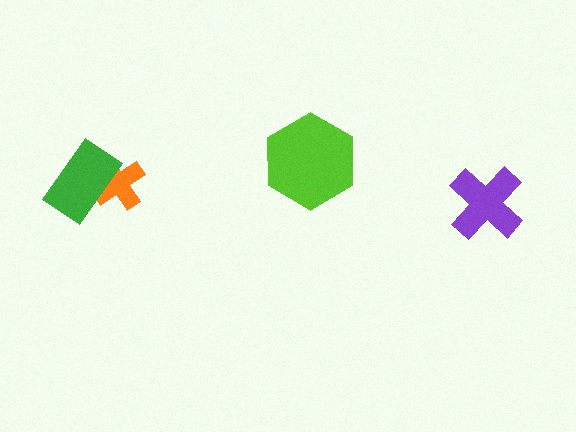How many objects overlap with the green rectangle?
1 object overlaps with the green rectangle.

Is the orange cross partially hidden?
Yes, it is partially covered by another shape.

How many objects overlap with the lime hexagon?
0 objects overlap with the lime hexagon.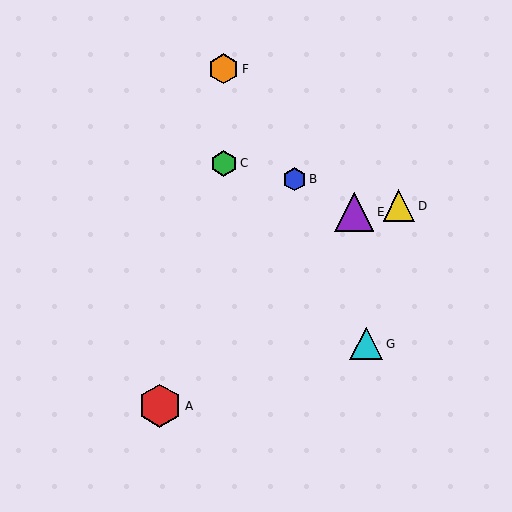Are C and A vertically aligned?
No, C is at x≈224 and A is at x≈160.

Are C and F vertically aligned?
Yes, both are at x≈224.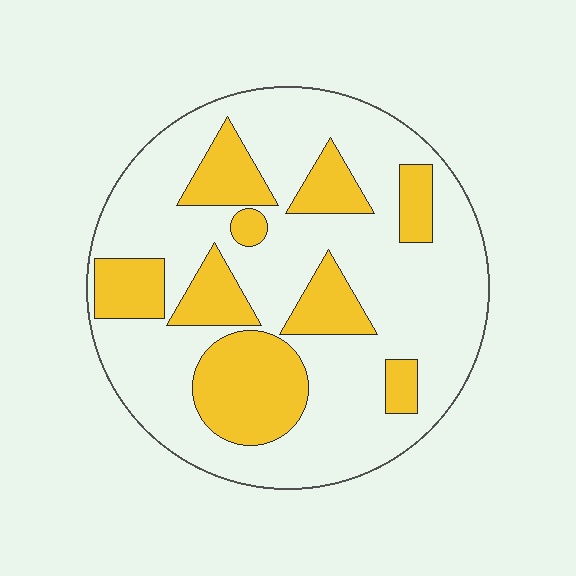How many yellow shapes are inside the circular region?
9.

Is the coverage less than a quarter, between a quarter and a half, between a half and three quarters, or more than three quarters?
Between a quarter and a half.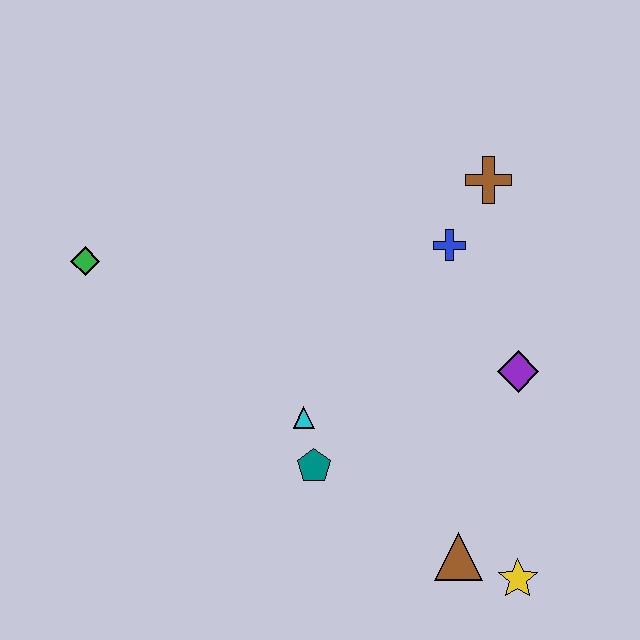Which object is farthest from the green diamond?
The yellow star is farthest from the green diamond.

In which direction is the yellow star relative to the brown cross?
The yellow star is below the brown cross.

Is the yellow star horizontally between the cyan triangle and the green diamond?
No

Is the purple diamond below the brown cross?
Yes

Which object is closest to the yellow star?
The brown triangle is closest to the yellow star.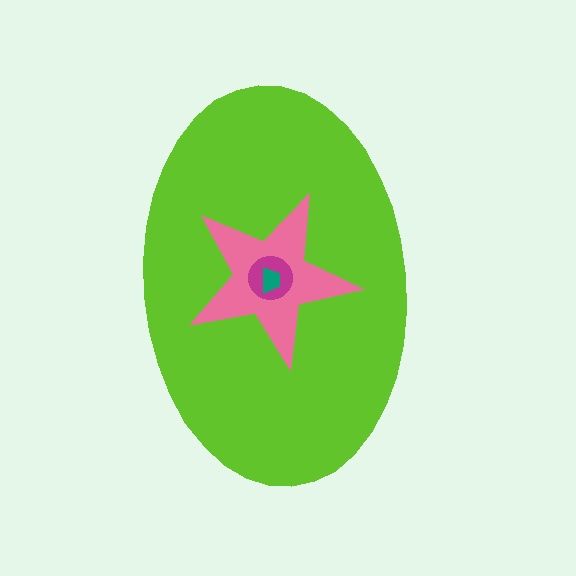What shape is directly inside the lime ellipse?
The pink star.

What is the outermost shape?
The lime ellipse.